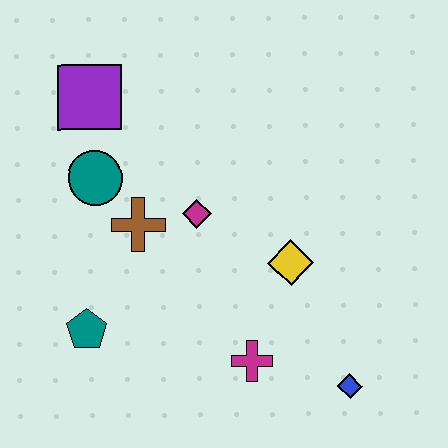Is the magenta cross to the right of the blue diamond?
No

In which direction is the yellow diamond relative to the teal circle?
The yellow diamond is to the right of the teal circle.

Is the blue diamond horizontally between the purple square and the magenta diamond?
No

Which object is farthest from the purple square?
The blue diamond is farthest from the purple square.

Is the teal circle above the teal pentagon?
Yes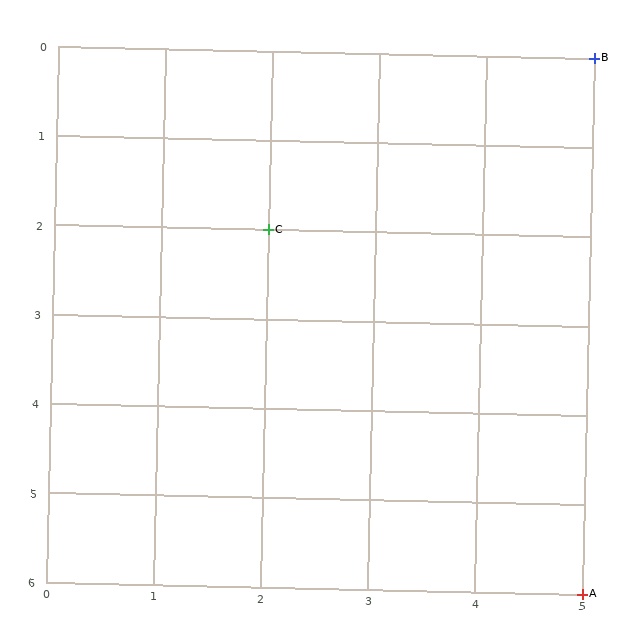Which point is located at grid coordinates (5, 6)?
Point A is at (5, 6).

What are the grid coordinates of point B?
Point B is at grid coordinates (5, 0).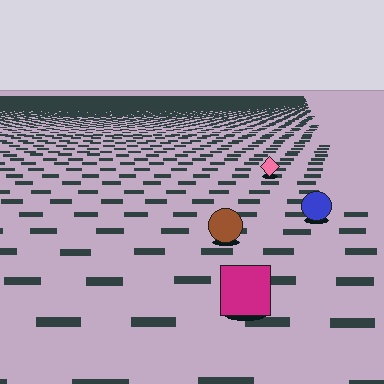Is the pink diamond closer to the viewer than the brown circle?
No. The brown circle is closer — you can tell from the texture gradient: the ground texture is coarser near it.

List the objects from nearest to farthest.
From nearest to farthest: the magenta square, the brown circle, the blue circle, the pink diamond.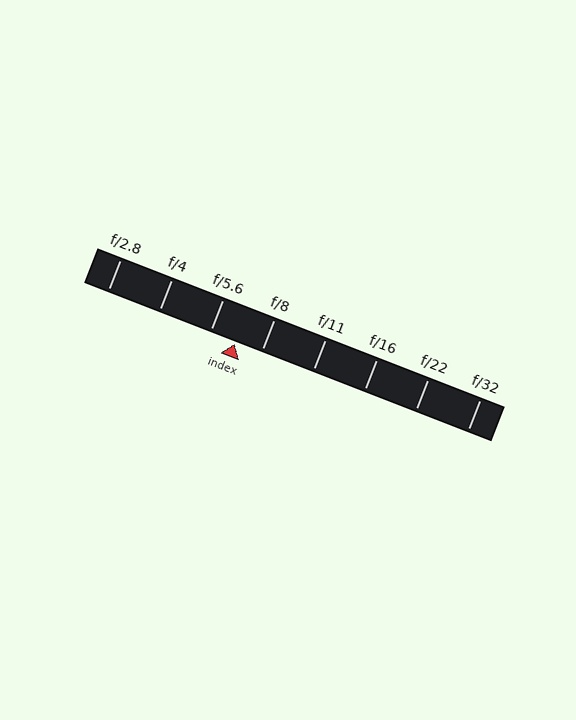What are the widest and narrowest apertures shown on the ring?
The widest aperture shown is f/2.8 and the narrowest is f/32.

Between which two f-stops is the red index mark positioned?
The index mark is between f/5.6 and f/8.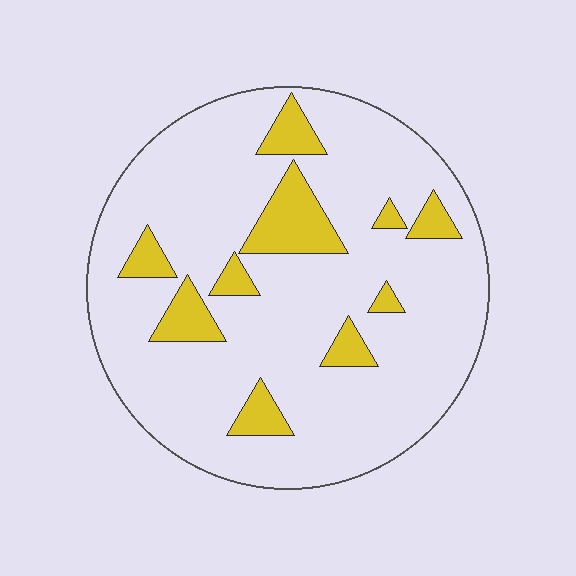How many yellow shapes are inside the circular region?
10.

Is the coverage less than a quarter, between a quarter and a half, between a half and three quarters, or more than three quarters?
Less than a quarter.